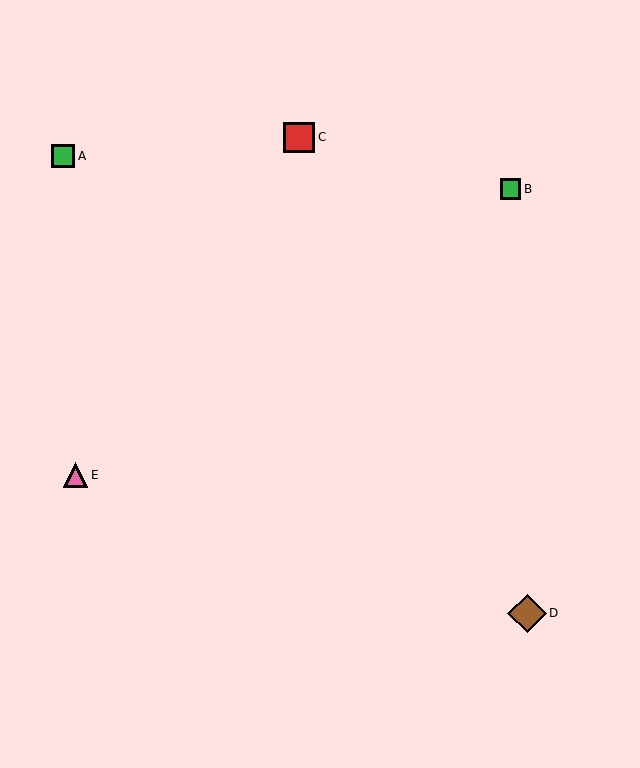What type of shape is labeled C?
Shape C is a red square.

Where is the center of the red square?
The center of the red square is at (299, 137).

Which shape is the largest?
The brown diamond (labeled D) is the largest.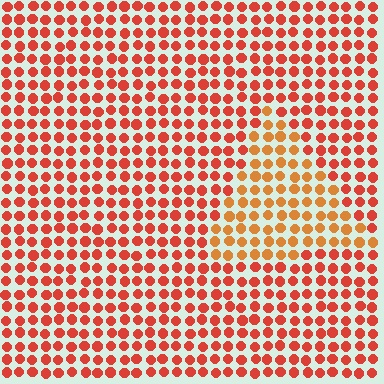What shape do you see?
I see a triangle.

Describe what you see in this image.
The image is filled with small red elements in a uniform arrangement. A triangle-shaped region is visible where the elements are tinted to a slightly different hue, forming a subtle color boundary.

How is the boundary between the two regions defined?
The boundary is defined purely by a slight shift in hue (about 25 degrees). Spacing, size, and orientation are identical on both sides.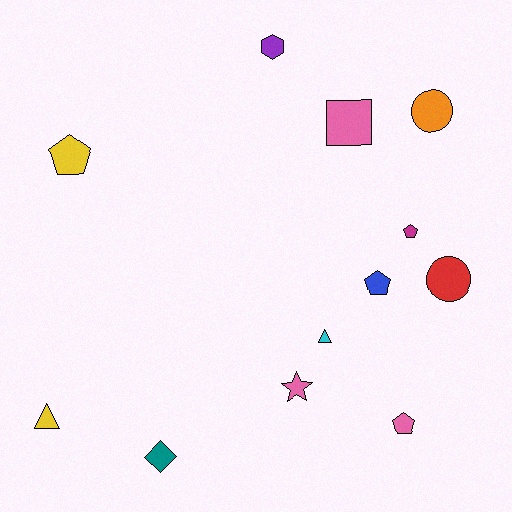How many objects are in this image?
There are 12 objects.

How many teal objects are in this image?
There is 1 teal object.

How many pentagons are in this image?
There are 4 pentagons.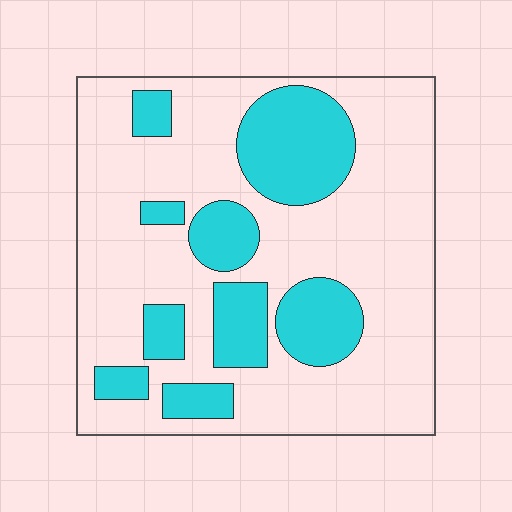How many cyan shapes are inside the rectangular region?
9.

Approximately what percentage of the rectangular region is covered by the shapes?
Approximately 30%.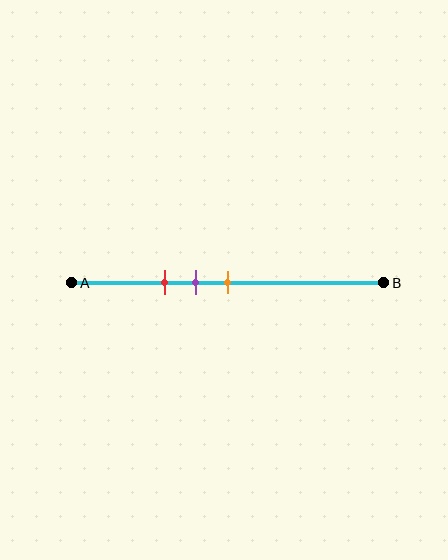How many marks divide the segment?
There are 3 marks dividing the segment.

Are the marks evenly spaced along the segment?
Yes, the marks are approximately evenly spaced.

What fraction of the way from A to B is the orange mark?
The orange mark is approximately 50% (0.5) of the way from A to B.